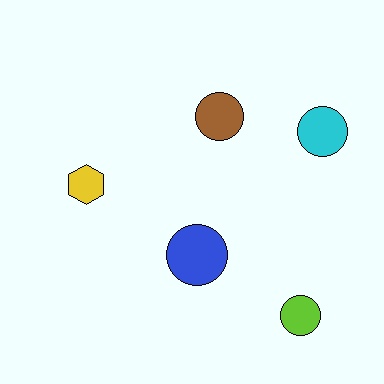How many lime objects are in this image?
There is 1 lime object.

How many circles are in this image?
There are 4 circles.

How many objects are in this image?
There are 5 objects.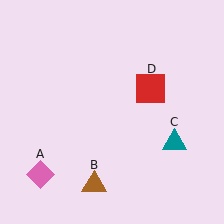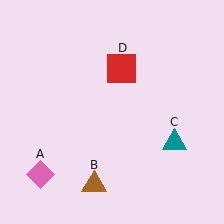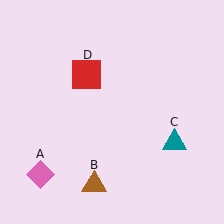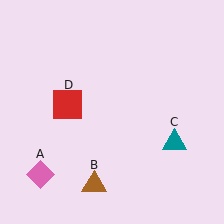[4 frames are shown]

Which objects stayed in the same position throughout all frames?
Pink diamond (object A) and brown triangle (object B) and teal triangle (object C) remained stationary.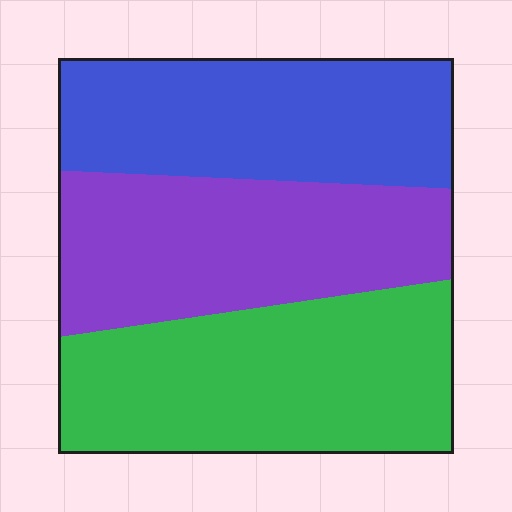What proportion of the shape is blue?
Blue takes up about one third (1/3) of the shape.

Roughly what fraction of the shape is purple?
Purple takes up between a sixth and a third of the shape.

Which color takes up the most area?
Green, at roughly 35%.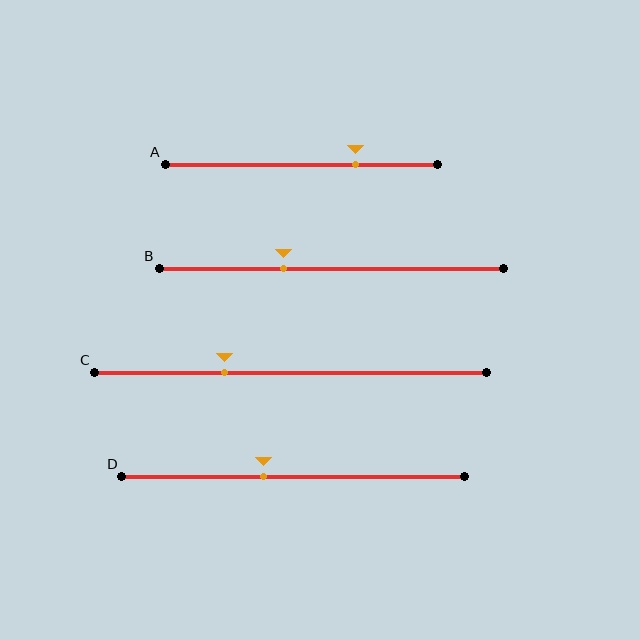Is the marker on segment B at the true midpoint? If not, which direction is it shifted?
No, the marker on segment B is shifted to the left by about 14% of the segment length.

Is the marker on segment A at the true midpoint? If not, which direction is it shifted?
No, the marker on segment A is shifted to the right by about 20% of the segment length.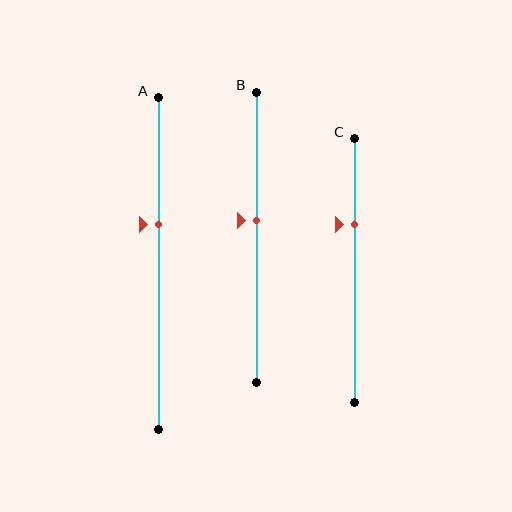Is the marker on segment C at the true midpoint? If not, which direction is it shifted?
No, the marker on segment C is shifted upward by about 18% of the segment length.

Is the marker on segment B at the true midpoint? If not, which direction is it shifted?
No, the marker on segment B is shifted upward by about 6% of the segment length.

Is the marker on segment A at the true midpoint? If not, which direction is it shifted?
No, the marker on segment A is shifted upward by about 12% of the segment length.